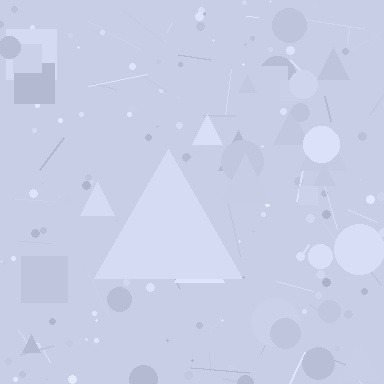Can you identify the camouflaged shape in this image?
The camouflaged shape is a triangle.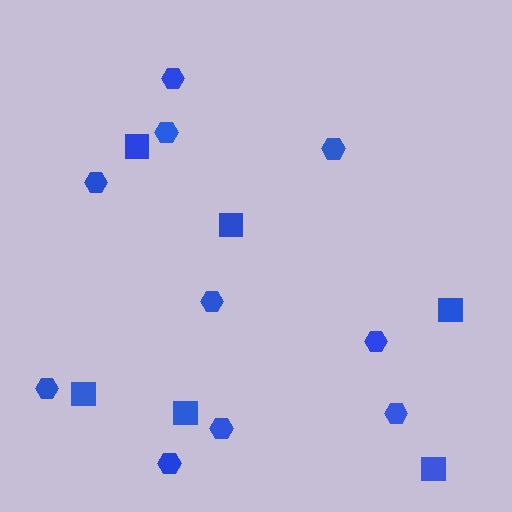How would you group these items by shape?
There are 2 groups: one group of squares (6) and one group of hexagons (10).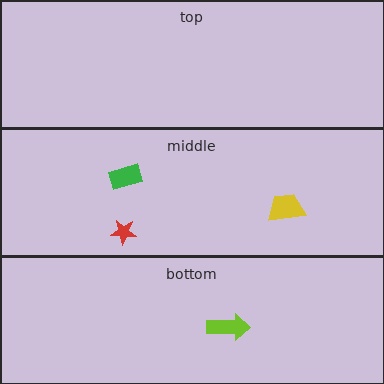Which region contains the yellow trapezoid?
The middle region.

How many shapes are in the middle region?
3.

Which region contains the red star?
The middle region.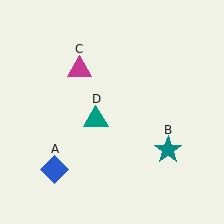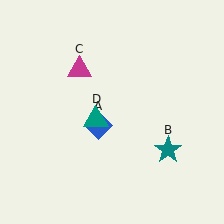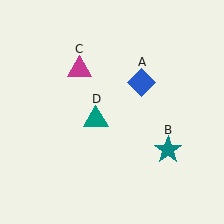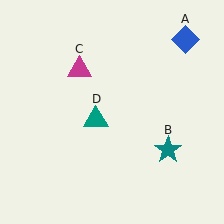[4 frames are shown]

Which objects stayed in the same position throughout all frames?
Teal star (object B) and magenta triangle (object C) and teal triangle (object D) remained stationary.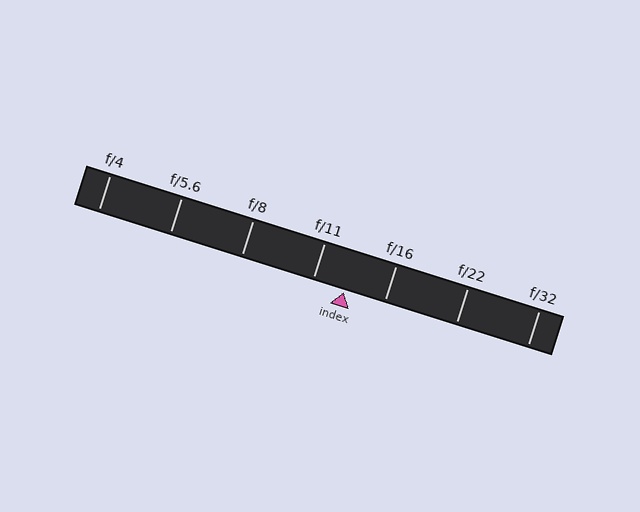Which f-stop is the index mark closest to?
The index mark is closest to f/11.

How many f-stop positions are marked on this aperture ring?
There are 7 f-stop positions marked.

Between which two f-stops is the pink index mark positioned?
The index mark is between f/11 and f/16.